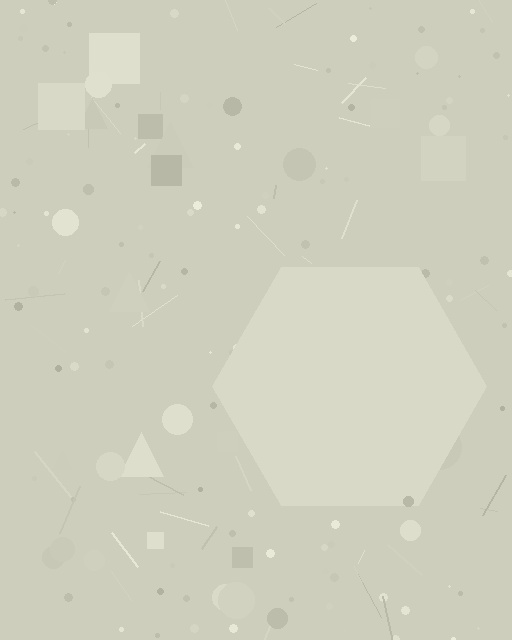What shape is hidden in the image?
A hexagon is hidden in the image.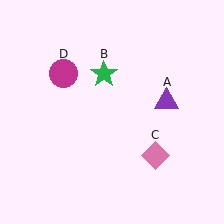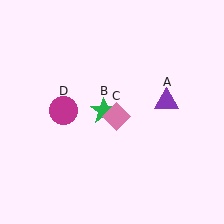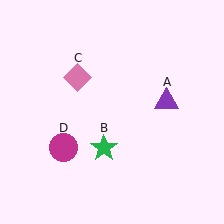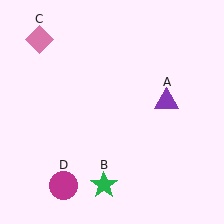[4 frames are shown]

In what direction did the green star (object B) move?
The green star (object B) moved down.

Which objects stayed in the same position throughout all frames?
Purple triangle (object A) remained stationary.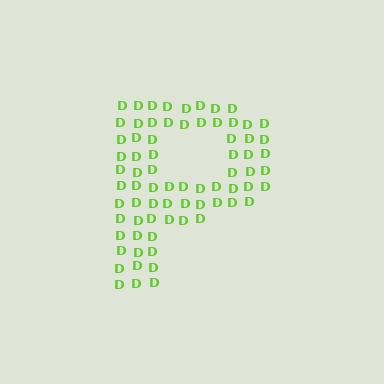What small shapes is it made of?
It is made of small letter D's.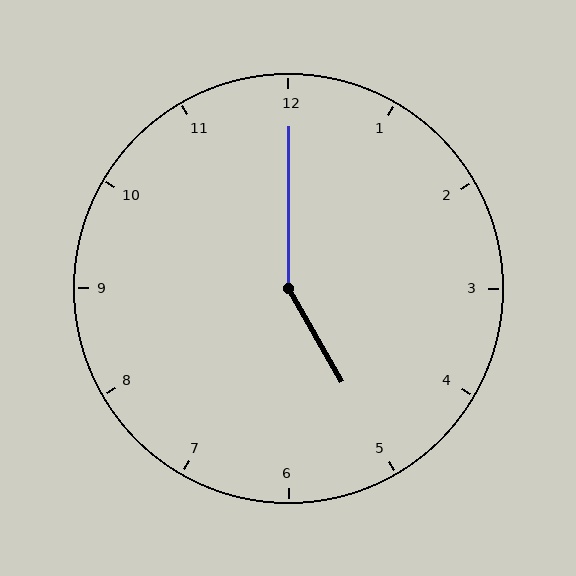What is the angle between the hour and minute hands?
Approximately 150 degrees.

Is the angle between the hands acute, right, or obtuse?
It is obtuse.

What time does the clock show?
5:00.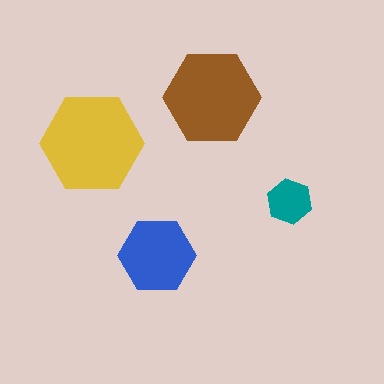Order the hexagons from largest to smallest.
the yellow one, the brown one, the blue one, the teal one.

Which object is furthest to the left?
The yellow hexagon is leftmost.